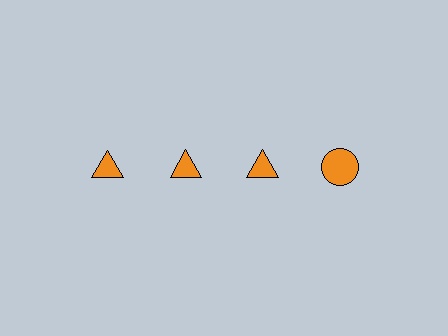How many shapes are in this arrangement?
There are 4 shapes arranged in a grid pattern.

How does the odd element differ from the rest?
It has a different shape: circle instead of triangle.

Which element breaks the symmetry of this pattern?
The orange circle in the top row, second from right column breaks the symmetry. All other shapes are orange triangles.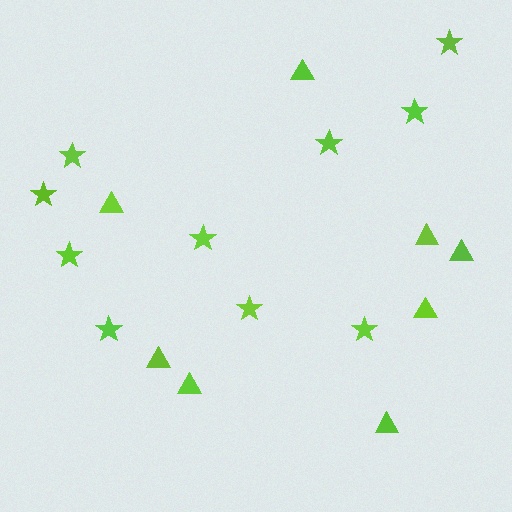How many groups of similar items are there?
There are 2 groups: one group of triangles (8) and one group of stars (10).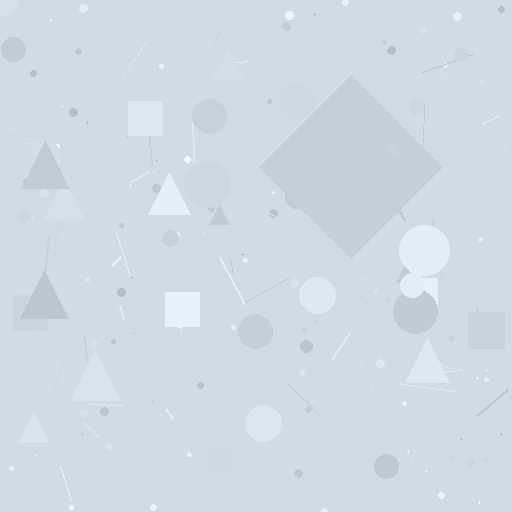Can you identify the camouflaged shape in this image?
The camouflaged shape is a diamond.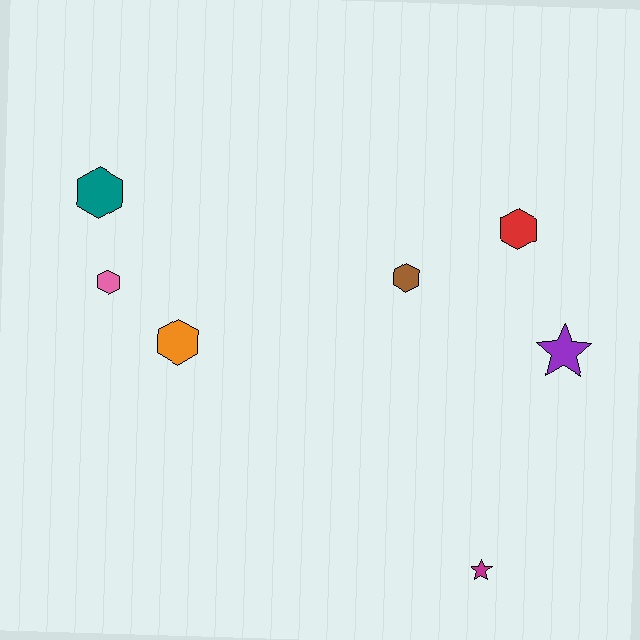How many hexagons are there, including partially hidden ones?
There are 5 hexagons.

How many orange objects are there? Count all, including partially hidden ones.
There is 1 orange object.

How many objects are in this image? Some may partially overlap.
There are 7 objects.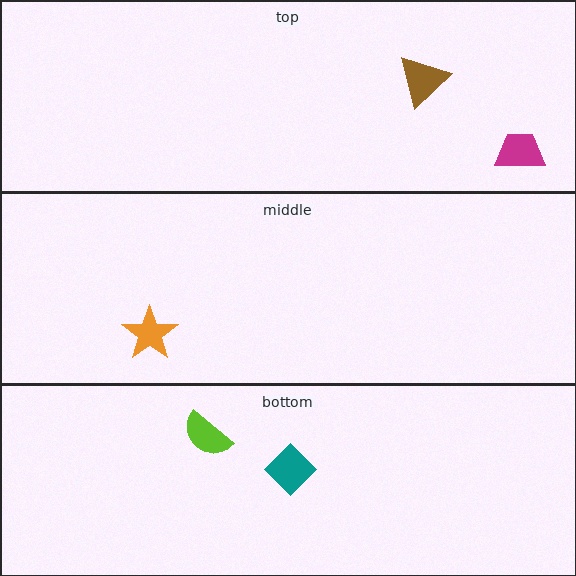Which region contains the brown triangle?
The top region.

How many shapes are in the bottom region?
2.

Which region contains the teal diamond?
The bottom region.